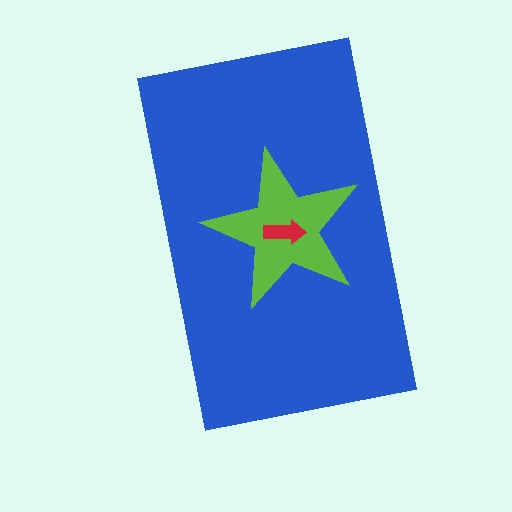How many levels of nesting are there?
3.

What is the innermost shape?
The red arrow.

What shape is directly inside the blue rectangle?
The lime star.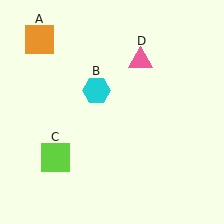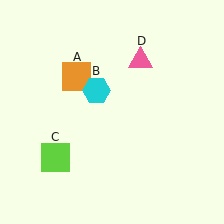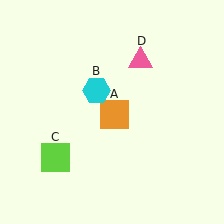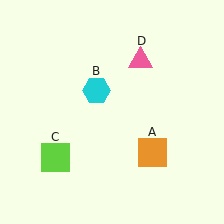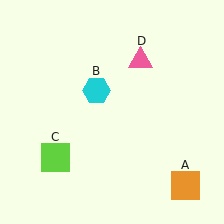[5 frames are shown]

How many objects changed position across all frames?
1 object changed position: orange square (object A).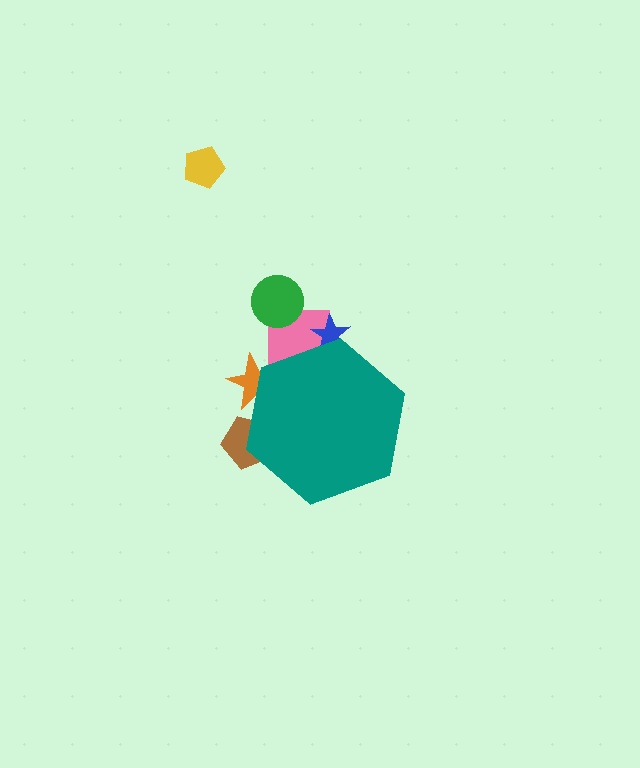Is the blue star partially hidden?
Yes, the blue star is partially hidden behind the teal hexagon.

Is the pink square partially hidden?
Yes, the pink square is partially hidden behind the teal hexagon.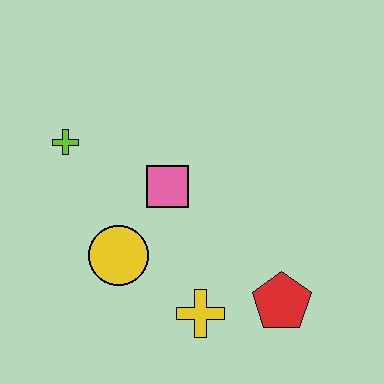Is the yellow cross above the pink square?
No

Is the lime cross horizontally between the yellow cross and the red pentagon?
No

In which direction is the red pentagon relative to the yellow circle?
The red pentagon is to the right of the yellow circle.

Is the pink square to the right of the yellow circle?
Yes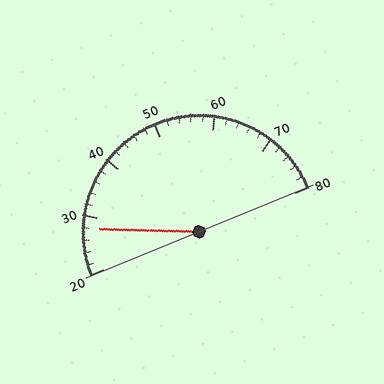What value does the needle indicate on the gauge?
The needle indicates approximately 28.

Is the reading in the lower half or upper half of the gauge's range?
The reading is in the lower half of the range (20 to 80).